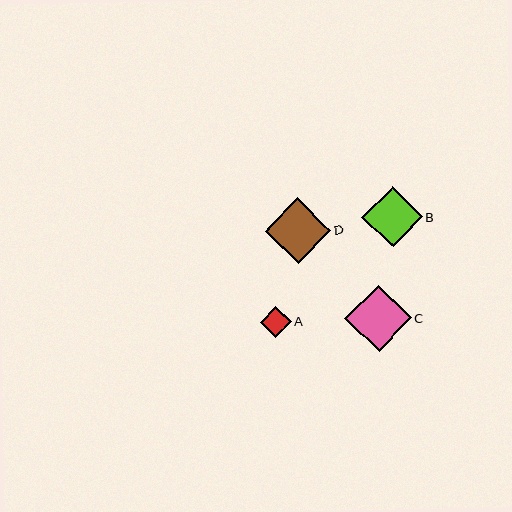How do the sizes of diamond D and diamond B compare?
Diamond D and diamond B are approximately the same size.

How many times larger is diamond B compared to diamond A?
Diamond B is approximately 2.0 times the size of diamond A.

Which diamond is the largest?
Diamond C is the largest with a size of approximately 66 pixels.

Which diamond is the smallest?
Diamond A is the smallest with a size of approximately 31 pixels.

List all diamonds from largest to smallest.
From largest to smallest: C, D, B, A.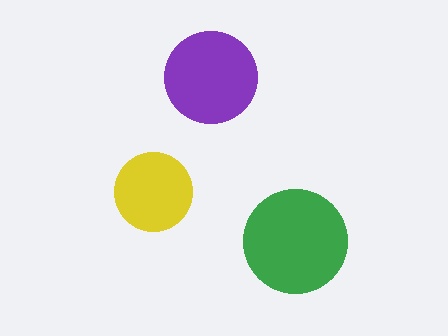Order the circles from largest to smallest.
the green one, the purple one, the yellow one.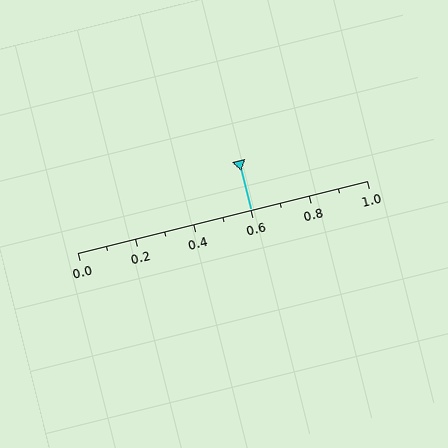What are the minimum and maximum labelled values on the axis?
The axis runs from 0.0 to 1.0.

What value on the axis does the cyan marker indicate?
The marker indicates approximately 0.6.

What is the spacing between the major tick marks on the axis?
The major ticks are spaced 0.2 apart.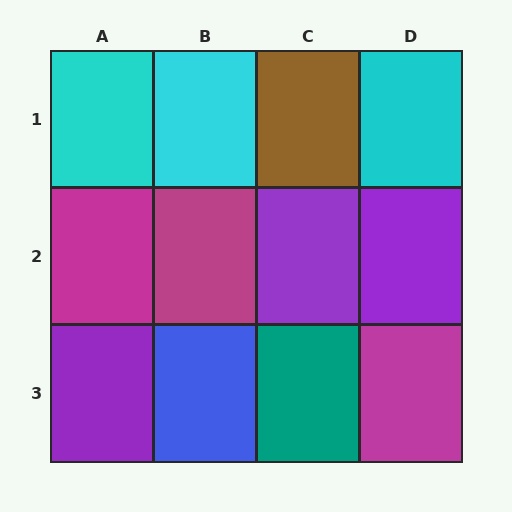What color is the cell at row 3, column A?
Purple.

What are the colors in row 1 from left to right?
Cyan, cyan, brown, cyan.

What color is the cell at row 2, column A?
Magenta.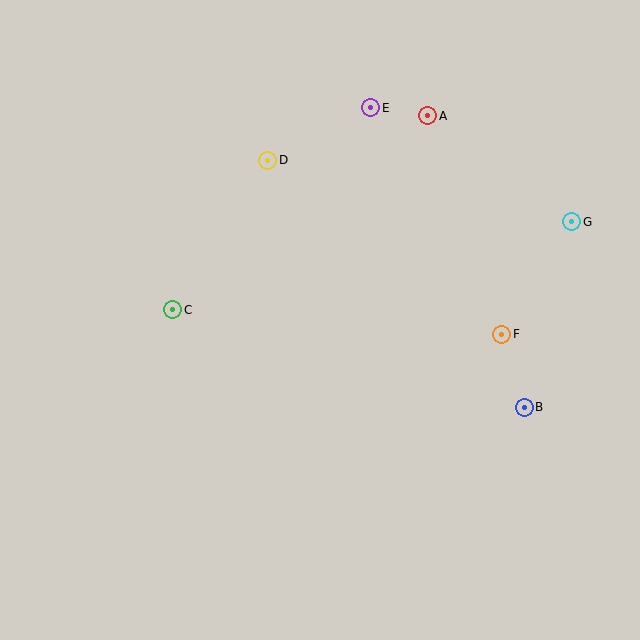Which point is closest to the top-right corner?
Point G is closest to the top-right corner.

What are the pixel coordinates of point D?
Point D is at (268, 160).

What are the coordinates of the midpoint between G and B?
The midpoint between G and B is at (548, 314).